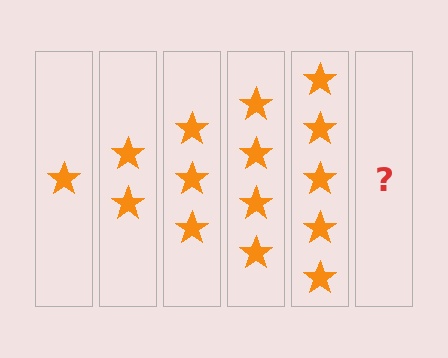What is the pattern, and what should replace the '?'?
The pattern is that each step adds one more star. The '?' should be 6 stars.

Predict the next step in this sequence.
The next step is 6 stars.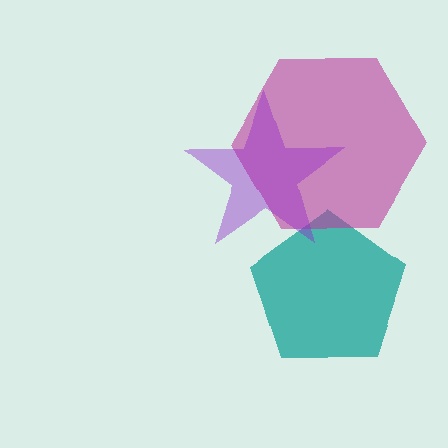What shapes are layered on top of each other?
The layered shapes are: a teal pentagon, a magenta hexagon, a purple star.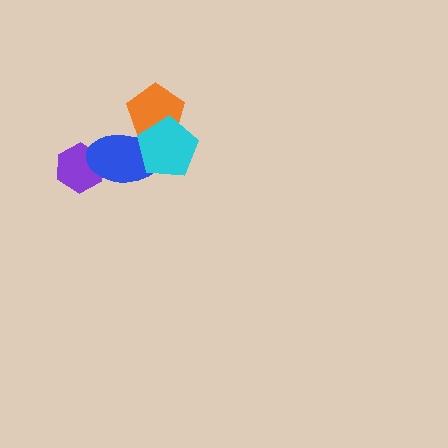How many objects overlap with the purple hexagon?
1 object overlaps with the purple hexagon.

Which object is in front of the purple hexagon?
The blue ellipse is in front of the purple hexagon.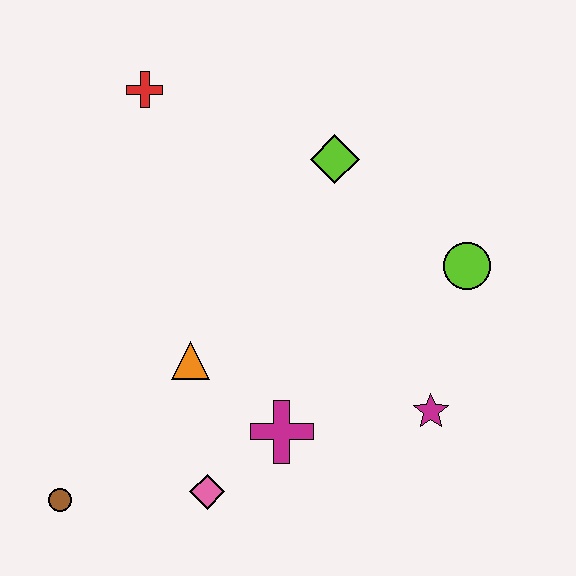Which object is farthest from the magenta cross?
The red cross is farthest from the magenta cross.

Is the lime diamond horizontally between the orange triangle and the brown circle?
No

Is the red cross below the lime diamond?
No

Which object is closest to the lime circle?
The magenta star is closest to the lime circle.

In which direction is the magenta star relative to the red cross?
The magenta star is below the red cross.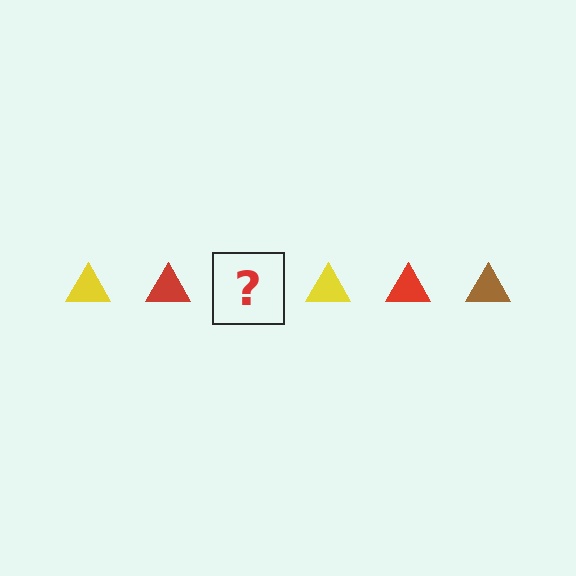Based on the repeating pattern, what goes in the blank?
The blank should be a brown triangle.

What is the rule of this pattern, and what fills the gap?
The rule is that the pattern cycles through yellow, red, brown triangles. The gap should be filled with a brown triangle.